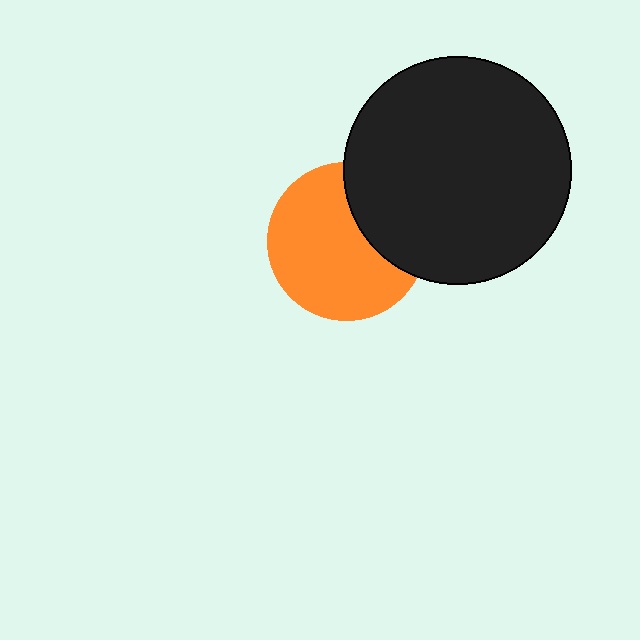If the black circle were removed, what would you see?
You would see the complete orange circle.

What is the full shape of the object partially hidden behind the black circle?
The partially hidden object is an orange circle.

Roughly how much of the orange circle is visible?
Most of it is visible (roughly 70%).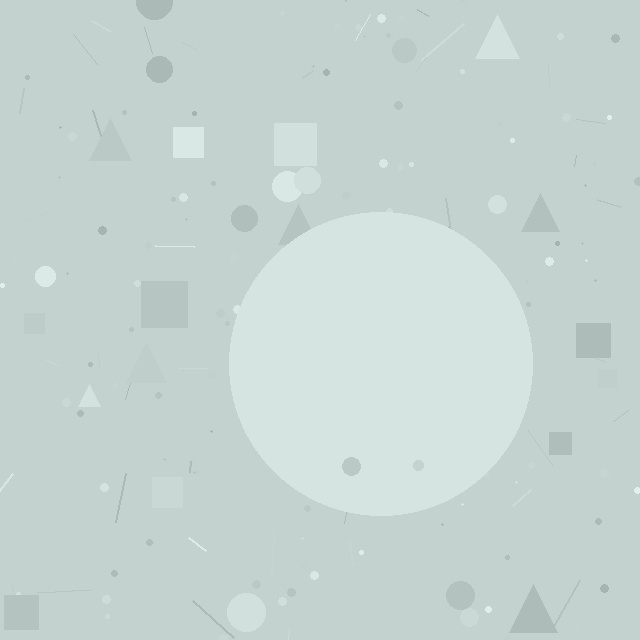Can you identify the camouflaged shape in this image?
The camouflaged shape is a circle.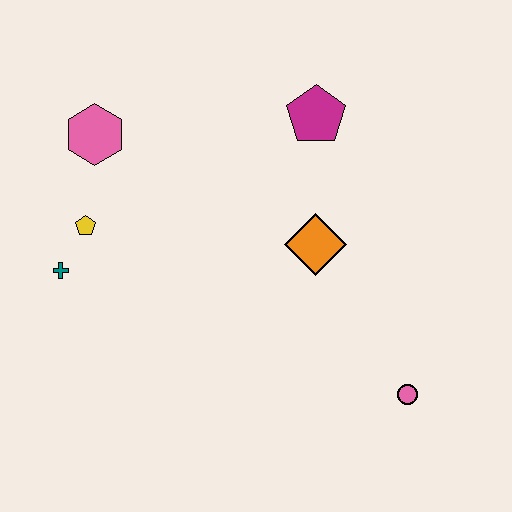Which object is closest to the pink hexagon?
The yellow pentagon is closest to the pink hexagon.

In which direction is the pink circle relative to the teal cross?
The pink circle is to the right of the teal cross.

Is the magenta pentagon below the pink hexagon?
No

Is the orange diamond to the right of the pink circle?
No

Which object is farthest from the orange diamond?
The teal cross is farthest from the orange diamond.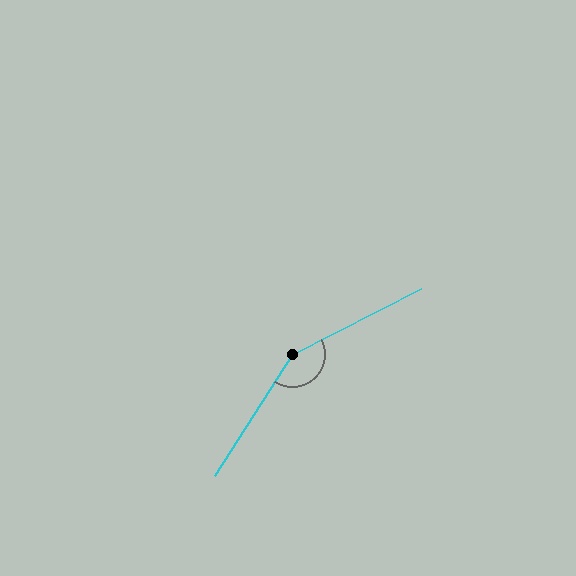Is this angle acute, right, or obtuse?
It is obtuse.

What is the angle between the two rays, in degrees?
Approximately 150 degrees.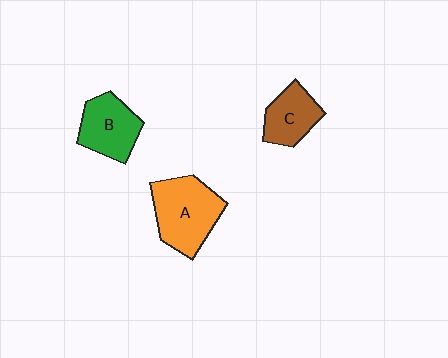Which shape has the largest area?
Shape A (orange).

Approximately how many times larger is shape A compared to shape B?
Approximately 1.3 times.